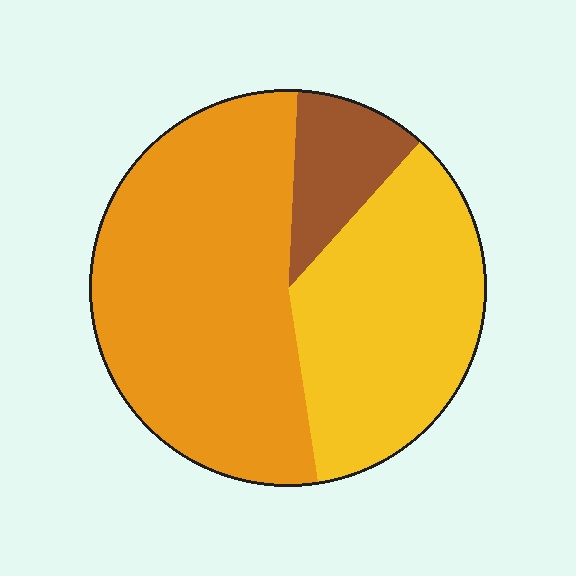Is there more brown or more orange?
Orange.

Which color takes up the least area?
Brown, at roughly 10%.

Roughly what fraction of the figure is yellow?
Yellow covers about 35% of the figure.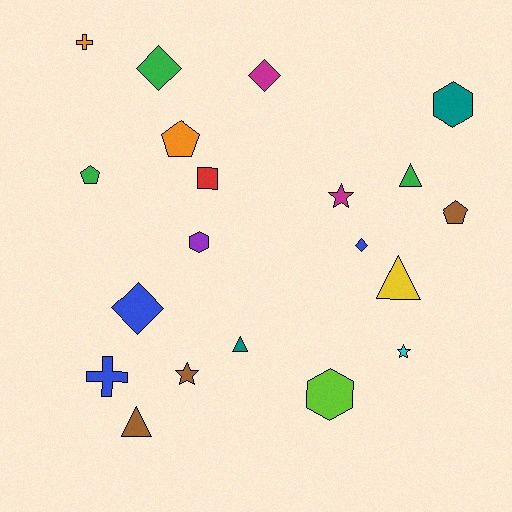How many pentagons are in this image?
There are 3 pentagons.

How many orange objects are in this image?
There are 2 orange objects.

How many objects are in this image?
There are 20 objects.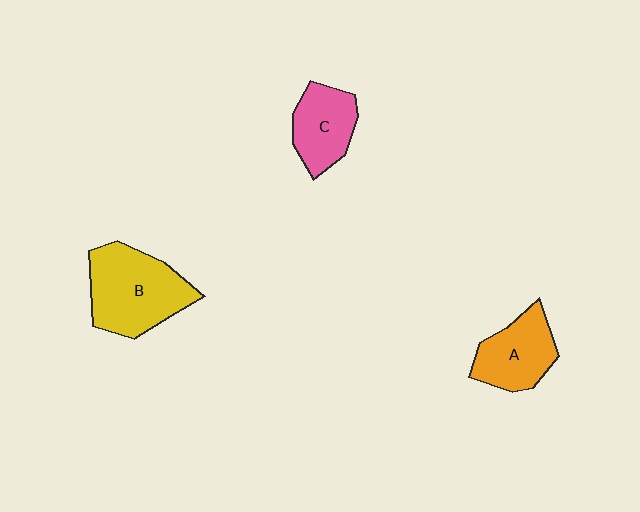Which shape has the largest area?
Shape B (yellow).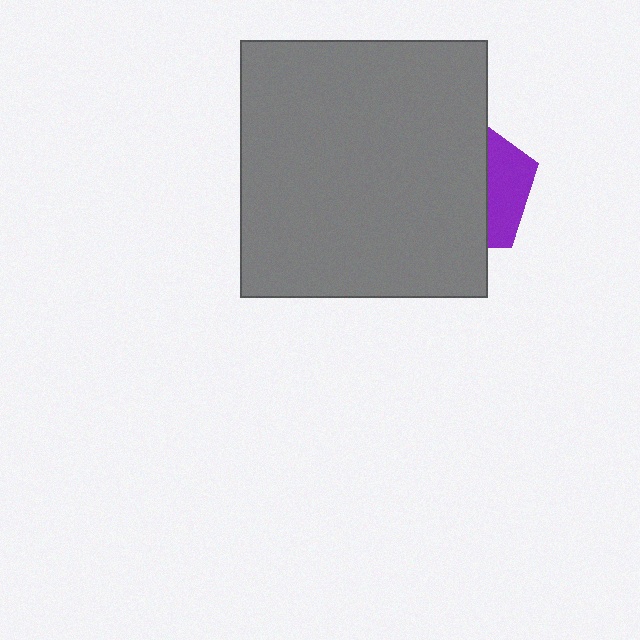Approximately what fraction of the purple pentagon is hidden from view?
Roughly 69% of the purple pentagon is hidden behind the gray rectangle.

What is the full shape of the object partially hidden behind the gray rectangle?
The partially hidden object is a purple pentagon.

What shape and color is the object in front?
The object in front is a gray rectangle.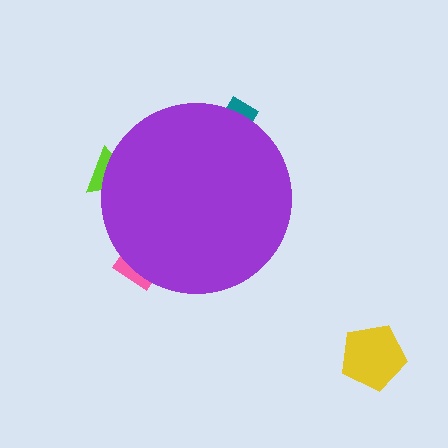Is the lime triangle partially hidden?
Yes, the lime triangle is partially hidden behind the purple circle.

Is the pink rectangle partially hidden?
Yes, the pink rectangle is partially hidden behind the purple circle.